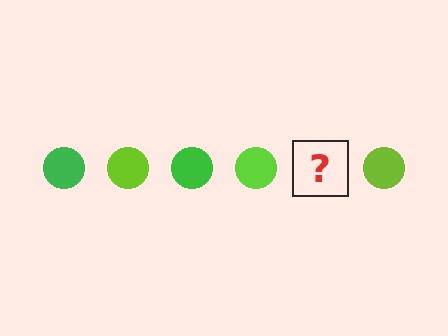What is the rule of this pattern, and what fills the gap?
The rule is that the pattern cycles through green, lime circles. The gap should be filled with a green circle.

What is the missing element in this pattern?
The missing element is a green circle.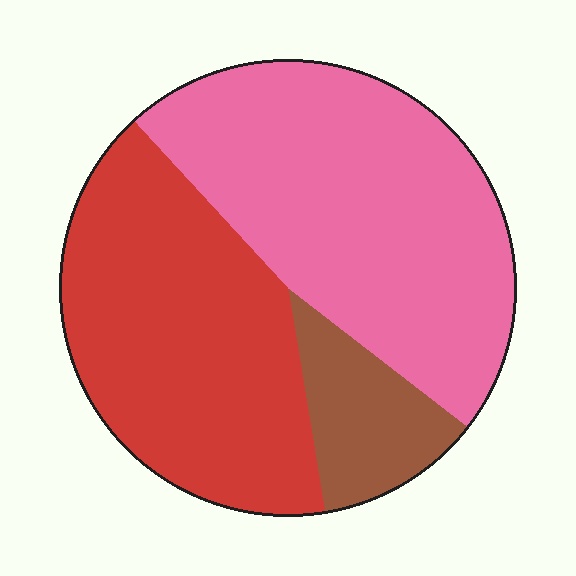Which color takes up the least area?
Brown, at roughly 10%.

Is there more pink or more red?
Pink.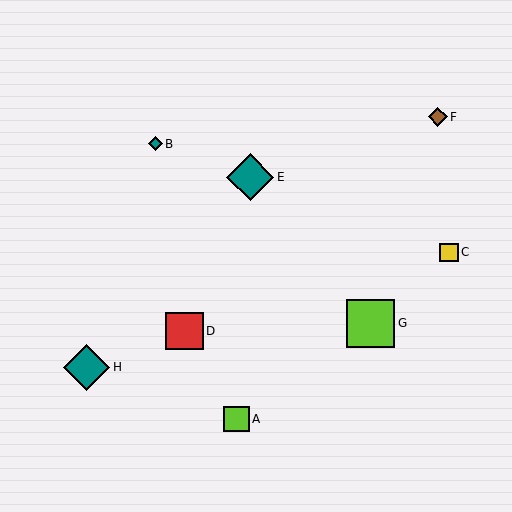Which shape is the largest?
The lime square (labeled G) is the largest.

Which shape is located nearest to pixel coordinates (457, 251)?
The yellow square (labeled C) at (449, 252) is nearest to that location.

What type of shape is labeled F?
Shape F is a brown diamond.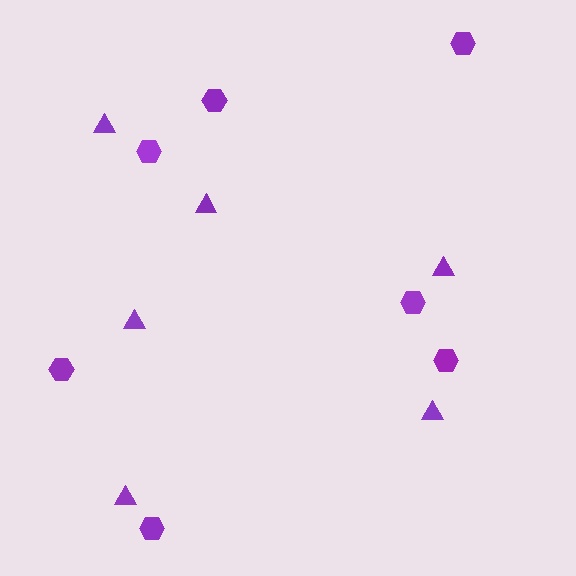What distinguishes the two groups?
There are 2 groups: one group of hexagons (7) and one group of triangles (6).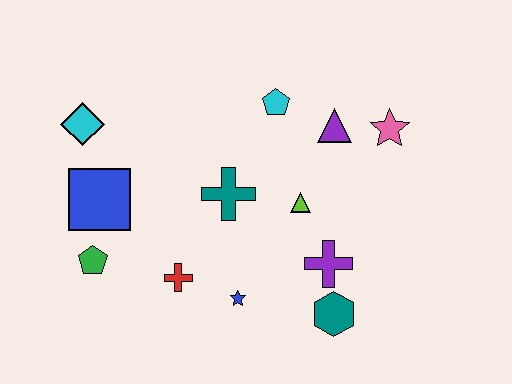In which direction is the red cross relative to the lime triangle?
The red cross is to the left of the lime triangle.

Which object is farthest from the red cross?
The pink star is farthest from the red cross.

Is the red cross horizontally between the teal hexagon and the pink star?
No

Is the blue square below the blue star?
No